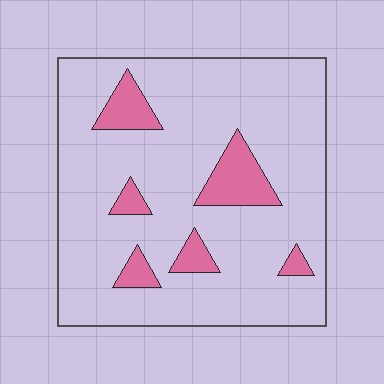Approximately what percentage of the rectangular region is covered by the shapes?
Approximately 15%.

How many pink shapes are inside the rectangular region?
6.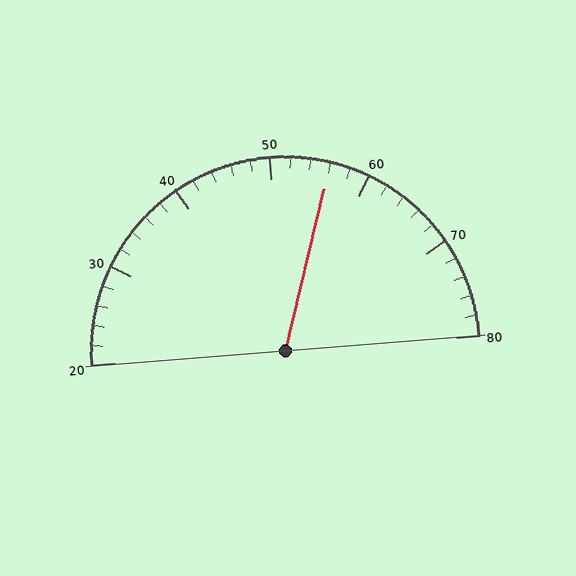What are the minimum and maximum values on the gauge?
The gauge ranges from 20 to 80.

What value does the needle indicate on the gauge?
The needle indicates approximately 56.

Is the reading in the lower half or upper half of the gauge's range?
The reading is in the upper half of the range (20 to 80).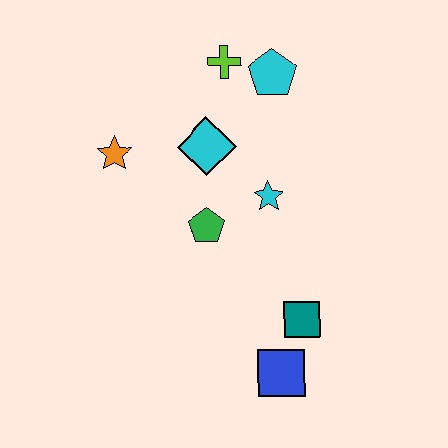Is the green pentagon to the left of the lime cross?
Yes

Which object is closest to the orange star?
The cyan diamond is closest to the orange star.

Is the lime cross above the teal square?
Yes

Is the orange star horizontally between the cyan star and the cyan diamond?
No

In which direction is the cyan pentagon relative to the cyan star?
The cyan pentagon is above the cyan star.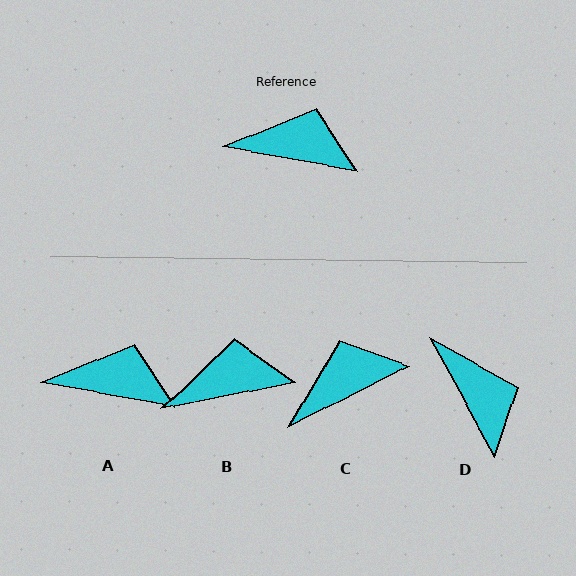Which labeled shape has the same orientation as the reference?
A.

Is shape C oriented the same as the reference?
No, it is off by about 37 degrees.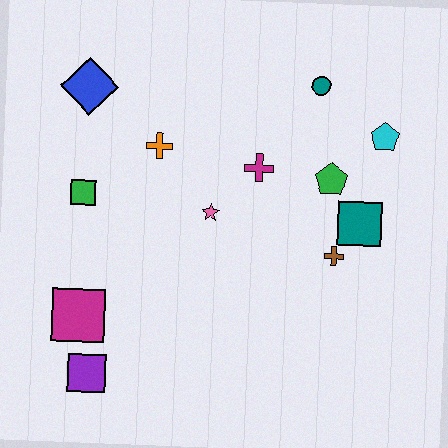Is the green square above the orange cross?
No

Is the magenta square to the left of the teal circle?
Yes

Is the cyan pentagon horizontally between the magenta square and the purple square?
No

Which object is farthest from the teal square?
The purple square is farthest from the teal square.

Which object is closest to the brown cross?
The teal square is closest to the brown cross.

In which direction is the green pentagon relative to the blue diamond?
The green pentagon is to the right of the blue diamond.